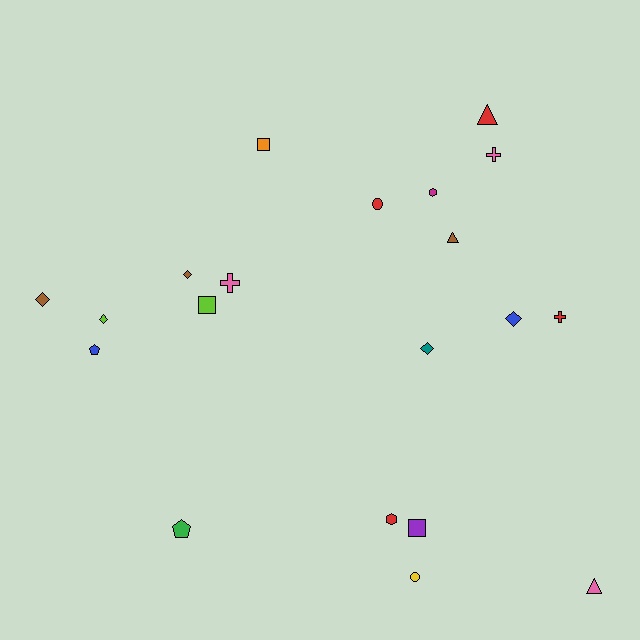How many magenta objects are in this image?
There is 1 magenta object.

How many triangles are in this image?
There are 3 triangles.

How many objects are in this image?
There are 20 objects.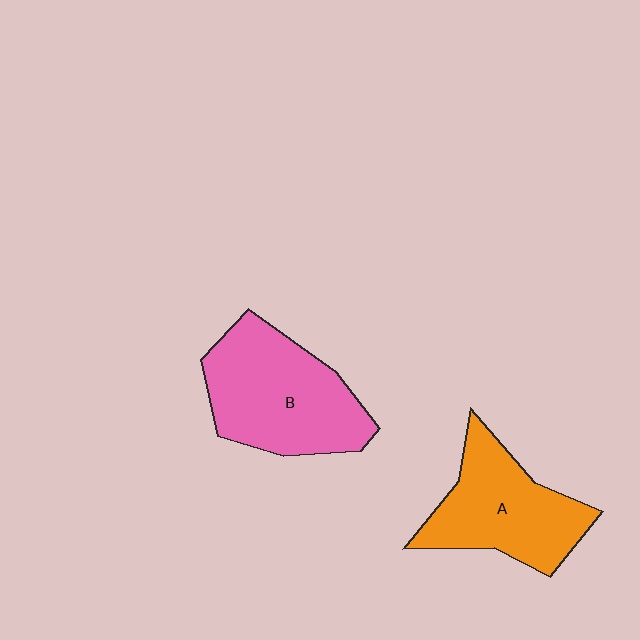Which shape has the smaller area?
Shape A (orange).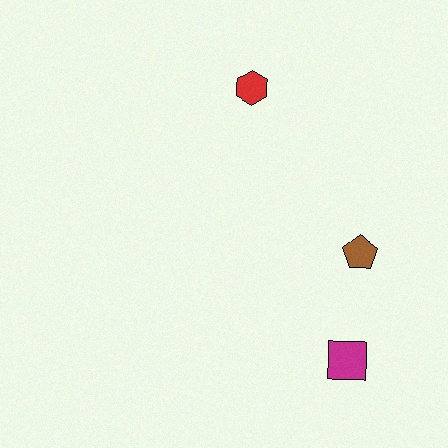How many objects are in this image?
There are 3 objects.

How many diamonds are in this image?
There are no diamonds.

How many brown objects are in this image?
There is 1 brown object.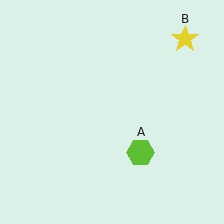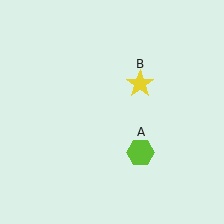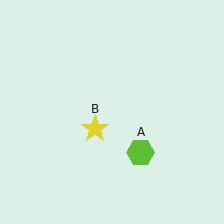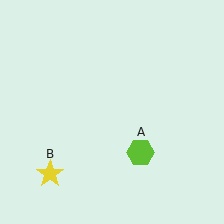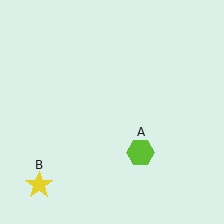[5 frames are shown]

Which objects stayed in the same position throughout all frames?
Lime hexagon (object A) remained stationary.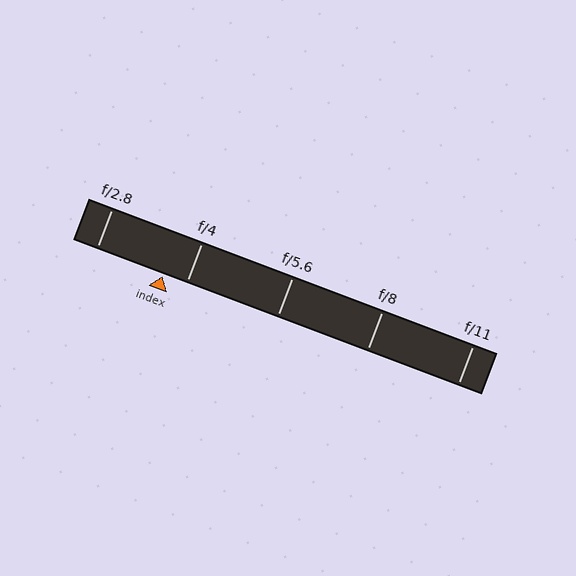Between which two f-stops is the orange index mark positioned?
The index mark is between f/2.8 and f/4.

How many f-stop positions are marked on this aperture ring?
There are 5 f-stop positions marked.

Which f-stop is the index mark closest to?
The index mark is closest to f/4.